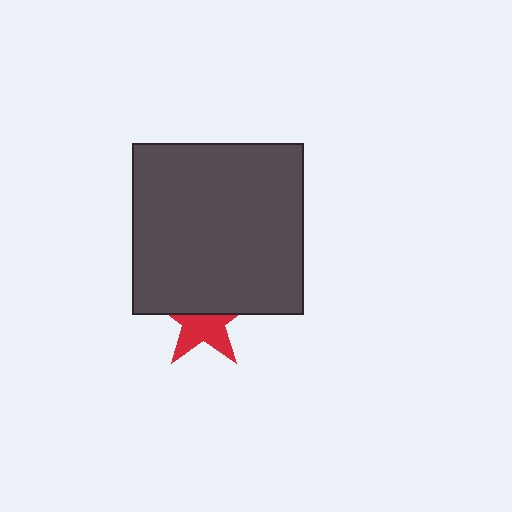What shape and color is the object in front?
The object in front is a dark gray square.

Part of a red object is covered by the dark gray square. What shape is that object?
It is a star.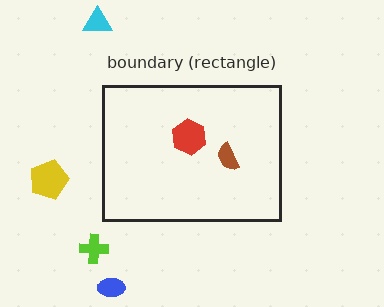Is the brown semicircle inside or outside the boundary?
Inside.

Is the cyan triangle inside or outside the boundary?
Outside.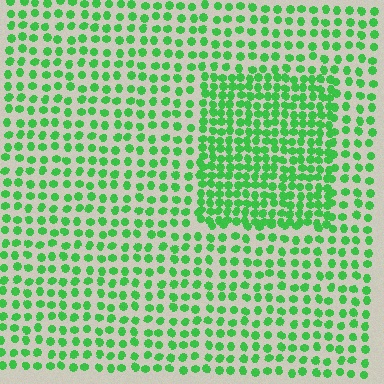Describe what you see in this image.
The image contains small green elements arranged at two different densities. A rectangle-shaped region is visible where the elements are more densely packed than the surrounding area.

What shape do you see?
I see a rectangle.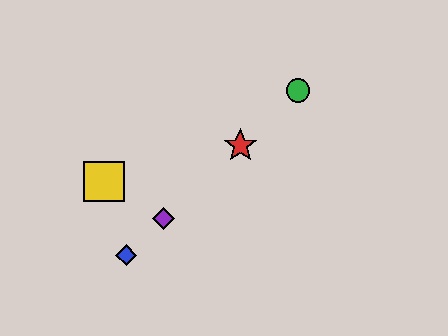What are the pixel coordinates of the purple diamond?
The purple diamond is at (164, 219).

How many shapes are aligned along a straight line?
4 shapes (the red star, the blue diamond, the green circle, the purple diamond) are aligned along a straight line.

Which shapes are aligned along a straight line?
The red star, the blue diamond, the green circle, the purple diamond are aligned along a straight line.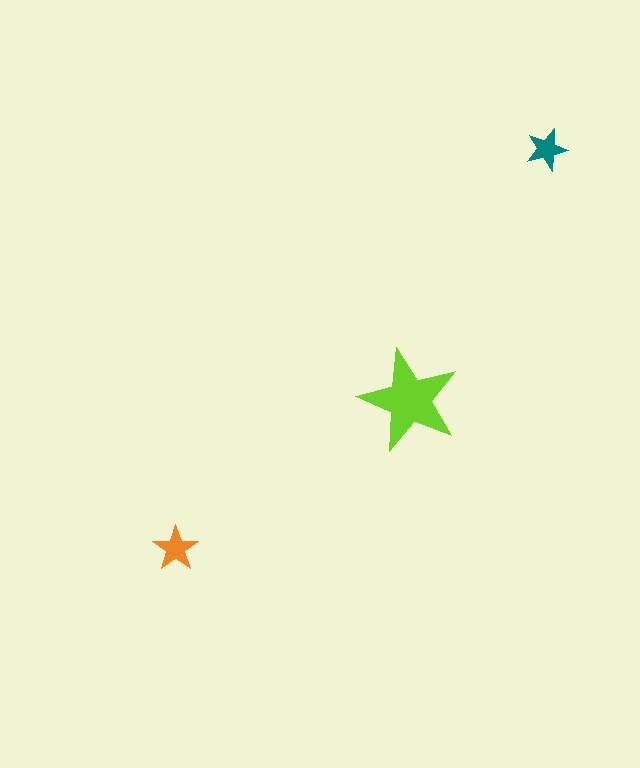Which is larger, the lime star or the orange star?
The lime one.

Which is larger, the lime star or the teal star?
The lime one.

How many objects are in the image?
There are 3 objects in the image.